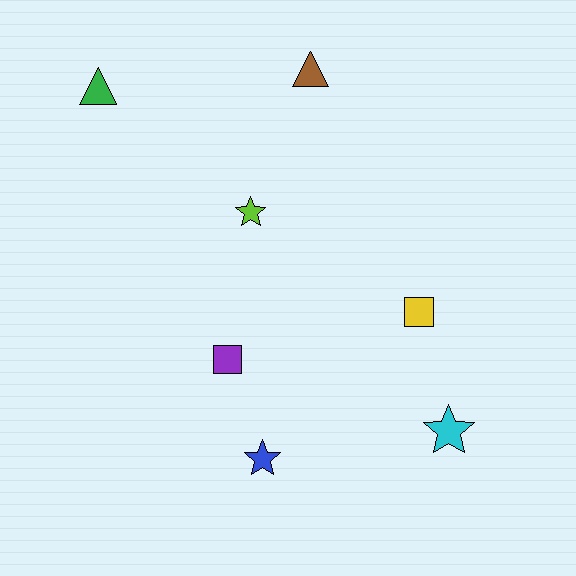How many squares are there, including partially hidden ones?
There are 2 squares.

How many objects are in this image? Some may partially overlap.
There are 7 objects.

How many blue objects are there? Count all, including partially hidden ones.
There is 1 blue object.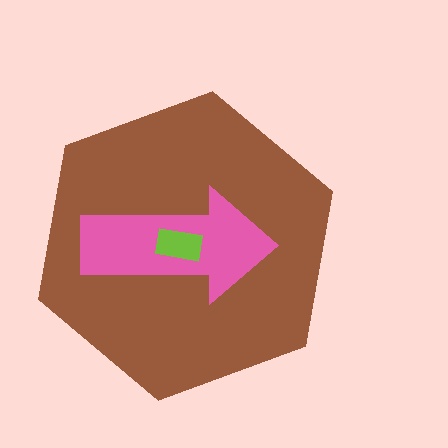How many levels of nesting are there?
3.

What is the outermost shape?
The brown hexagon.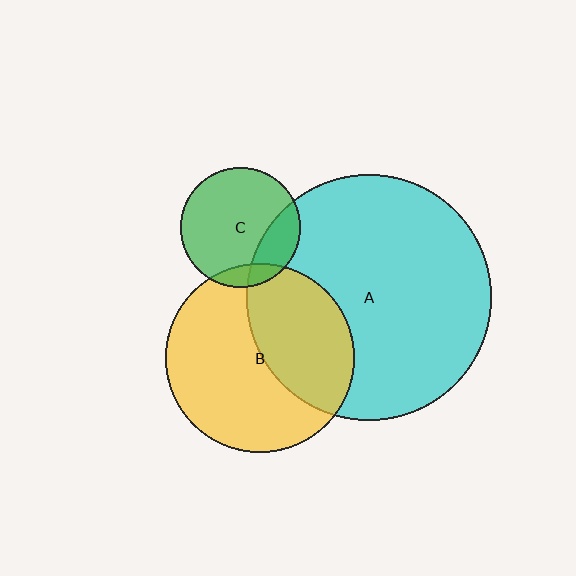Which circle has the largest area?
Circle A (cyan).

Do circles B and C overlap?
Yes.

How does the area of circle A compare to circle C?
Approximately 4.2 times.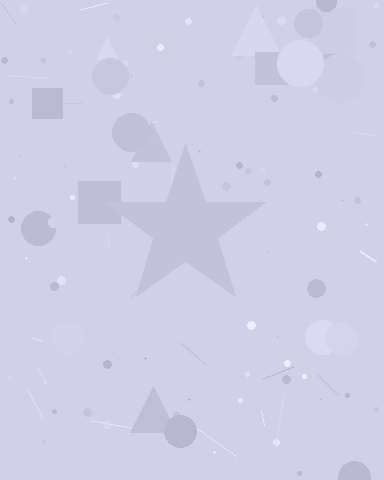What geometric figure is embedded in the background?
A star is embedded in the background.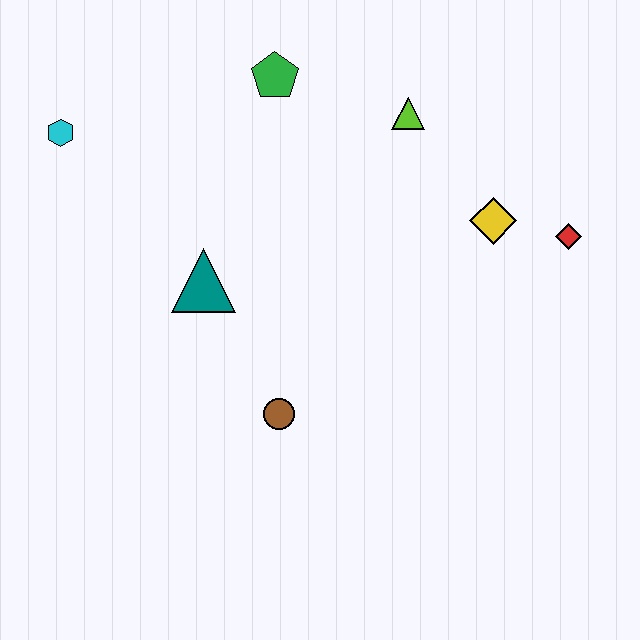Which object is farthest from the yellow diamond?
The cyan hexagon is farthest from the yellow diamond.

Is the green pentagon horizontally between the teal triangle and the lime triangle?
Yes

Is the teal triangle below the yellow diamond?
Yes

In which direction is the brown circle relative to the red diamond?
The brown circle is to the left of the red diamond.